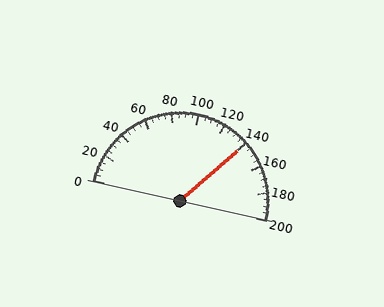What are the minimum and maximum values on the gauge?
The gauge ranges from 0 to 200.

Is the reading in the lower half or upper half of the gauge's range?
The reading is in the upper half of the range (0 to 200).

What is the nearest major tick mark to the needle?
The nearest major tick mark is 140.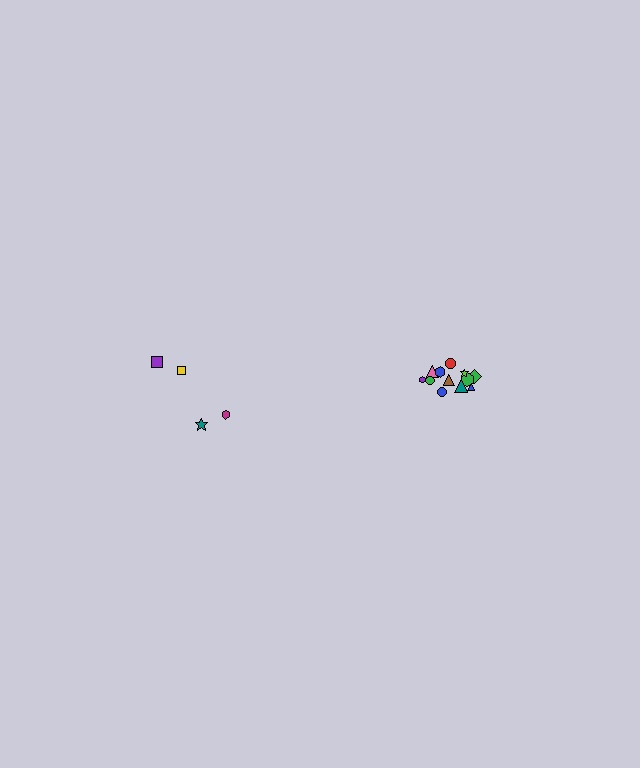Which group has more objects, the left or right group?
The right group.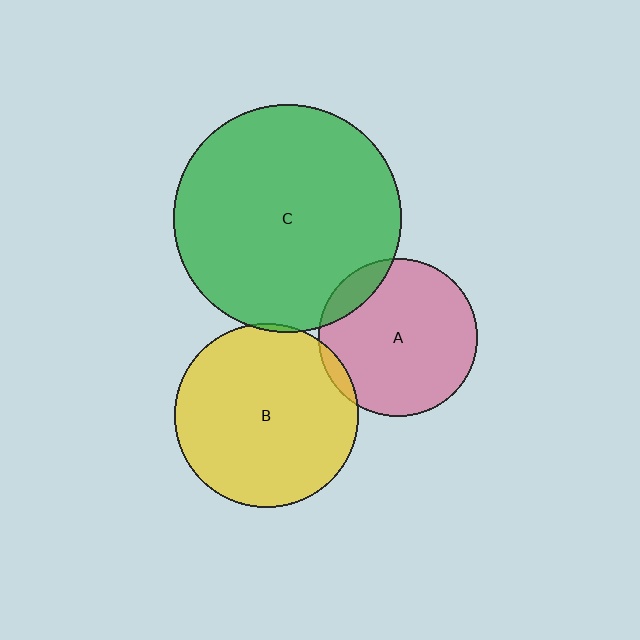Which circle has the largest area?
Circle C (green).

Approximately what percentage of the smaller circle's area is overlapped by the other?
Approximately 5%.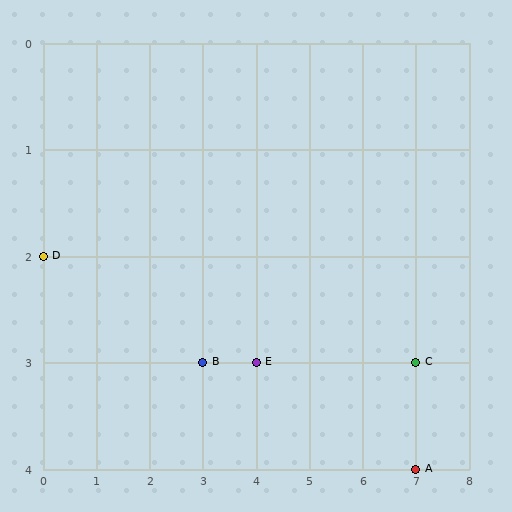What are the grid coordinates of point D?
Point D is at grid coordinates (0, 2).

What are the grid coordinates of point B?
Point B is at grid coordinates (3, 3).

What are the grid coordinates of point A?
Point A is at grid coordinates (7, 4).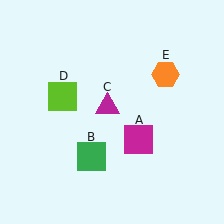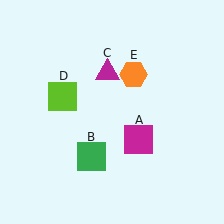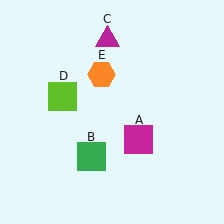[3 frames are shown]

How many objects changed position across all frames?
2 objects changed position: magenta triangle (object C), orange hexagon (object E).